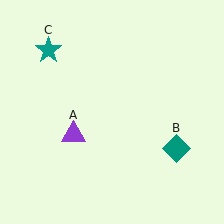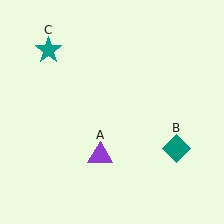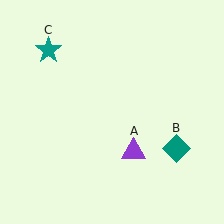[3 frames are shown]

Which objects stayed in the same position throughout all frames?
Teal diamond (object B) and teal star (object C) remained stationary.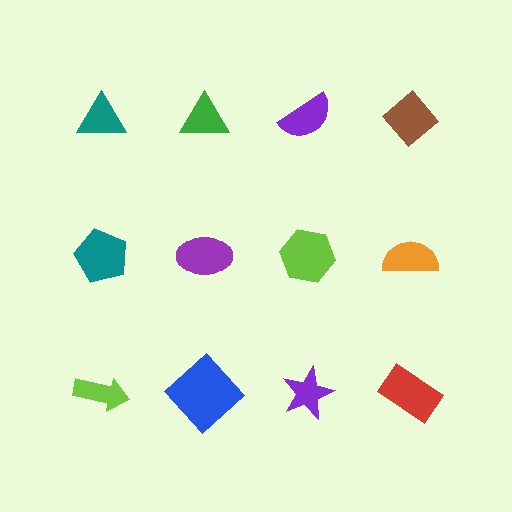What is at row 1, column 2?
A green triangle.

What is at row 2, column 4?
An orange semicircle.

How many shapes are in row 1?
4 shapes.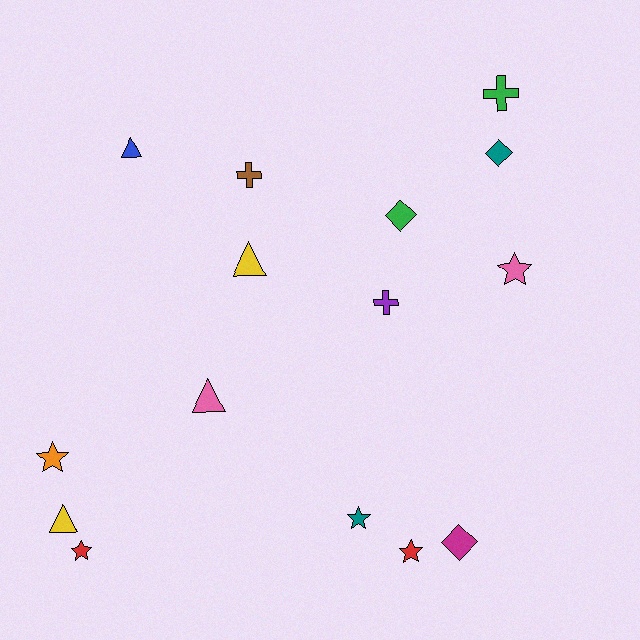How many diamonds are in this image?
There are 3 diamonds.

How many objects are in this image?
There are 15 objects.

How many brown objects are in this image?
There is 1 brown object.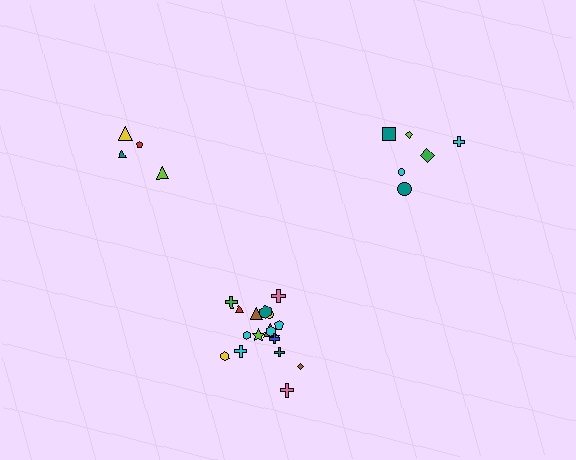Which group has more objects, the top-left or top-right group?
The top-right group.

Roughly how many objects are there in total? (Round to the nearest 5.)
Roughly 30 objects in total.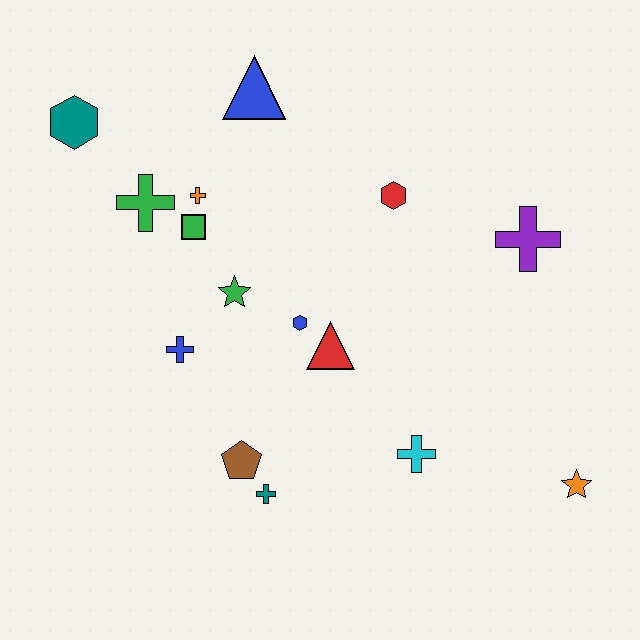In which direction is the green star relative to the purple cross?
The green star is to the left of the purple cross.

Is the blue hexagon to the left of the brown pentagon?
No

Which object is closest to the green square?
The orange cross is closest to the green square.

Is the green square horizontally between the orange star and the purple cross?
No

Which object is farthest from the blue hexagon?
The orange star is farthest from the blue hexagon.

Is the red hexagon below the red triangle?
No